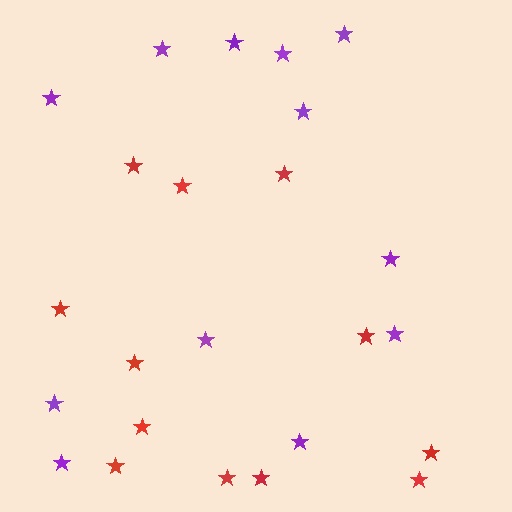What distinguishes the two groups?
There are 2 groups: one group of red stars (12) and one group of purple stars (12).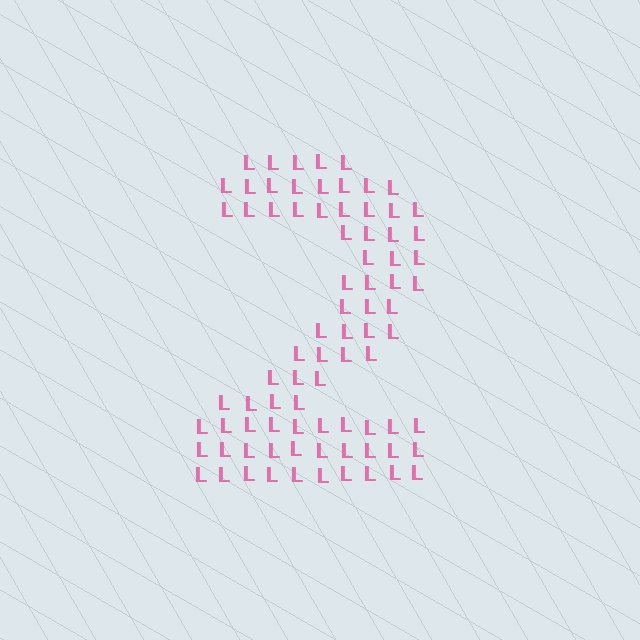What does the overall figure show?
The overall figure shows the digit 2.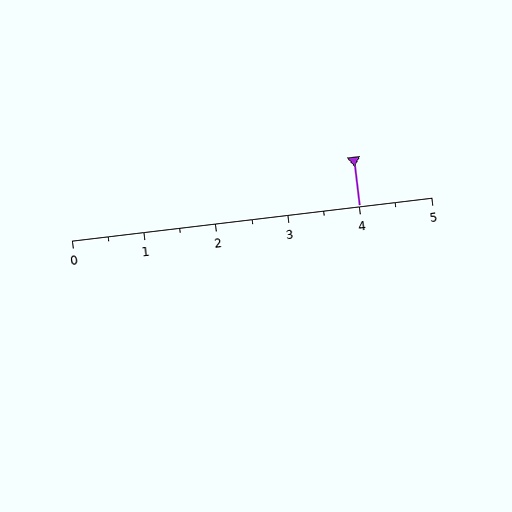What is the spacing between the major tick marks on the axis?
The major ticks are spaced 1 apart.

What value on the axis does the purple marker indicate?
The marker indicates approximately 4.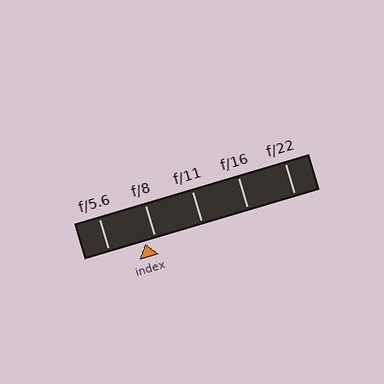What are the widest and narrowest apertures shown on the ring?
The widest aperture shown is f/5.6 and the narrowest is f/22.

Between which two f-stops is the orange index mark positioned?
The index mark is between f/5.6 and f/8.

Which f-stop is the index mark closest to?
The index mark is closest to f/8.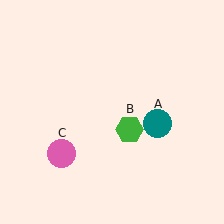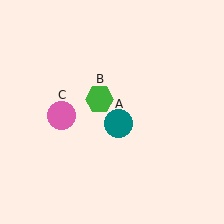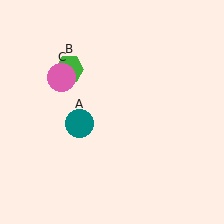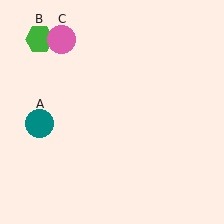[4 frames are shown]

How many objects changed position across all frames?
3 objects changed position: teal circle (object A), green hexagon (object B), pink circle (object C).